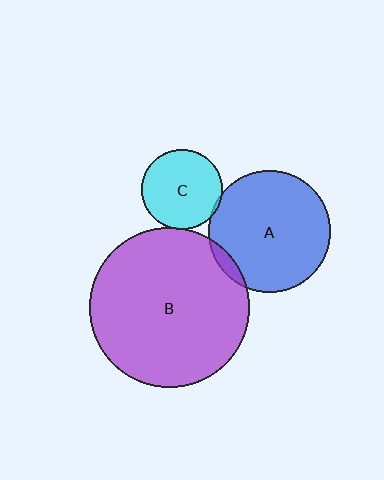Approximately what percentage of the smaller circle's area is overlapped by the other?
Approximately 5%.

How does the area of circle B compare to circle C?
Approximately 4.0 times.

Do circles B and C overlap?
Yes.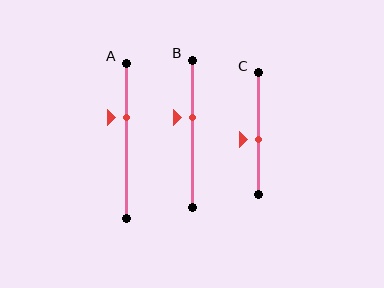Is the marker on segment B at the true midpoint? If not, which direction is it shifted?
No, the marker on segment B is shifted upward by about 11% of the segment length.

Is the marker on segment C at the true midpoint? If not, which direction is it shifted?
No, the marker on segment C is shifted downward by about 5% of the segment length.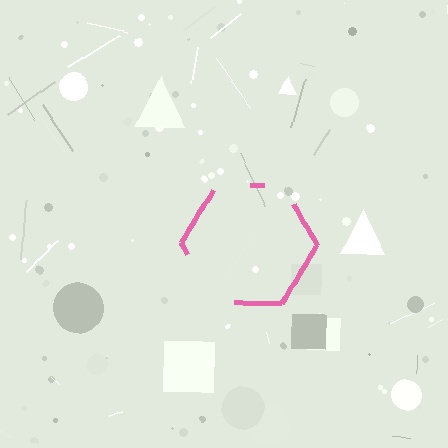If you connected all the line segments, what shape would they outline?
They would outline a hexagon.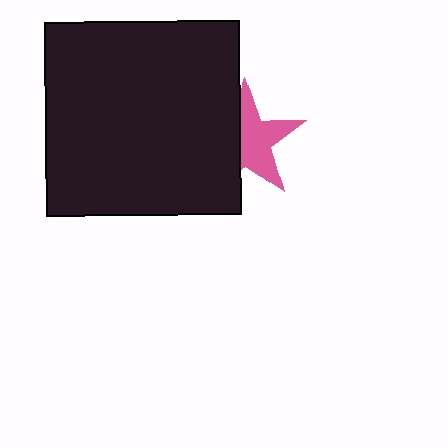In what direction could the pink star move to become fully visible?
The pink star could move right. That would shift it out from behind the black square entirely.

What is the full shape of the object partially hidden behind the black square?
The partially hidden object is a pink star.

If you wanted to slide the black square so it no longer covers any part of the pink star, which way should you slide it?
Slide it left — that is the most direct way to separate the two shapes.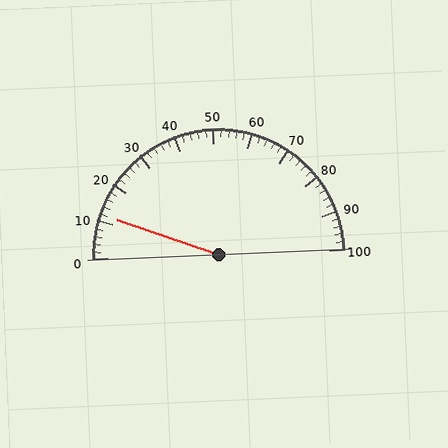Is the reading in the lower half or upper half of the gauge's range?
The reading is in the lower half of the range (0 to 100).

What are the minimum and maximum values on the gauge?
The gauge ranges from 0 to 100.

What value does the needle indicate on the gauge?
The needle indicates approximately 12.